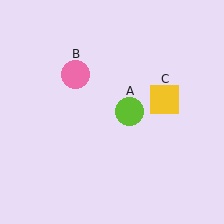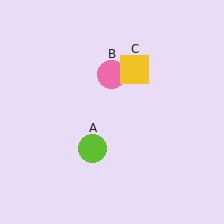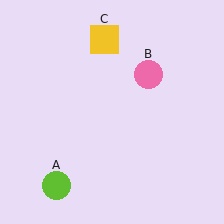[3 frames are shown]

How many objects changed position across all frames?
3 objects changed position: lime circle (object A), pink circle (object B), yellow square (object C).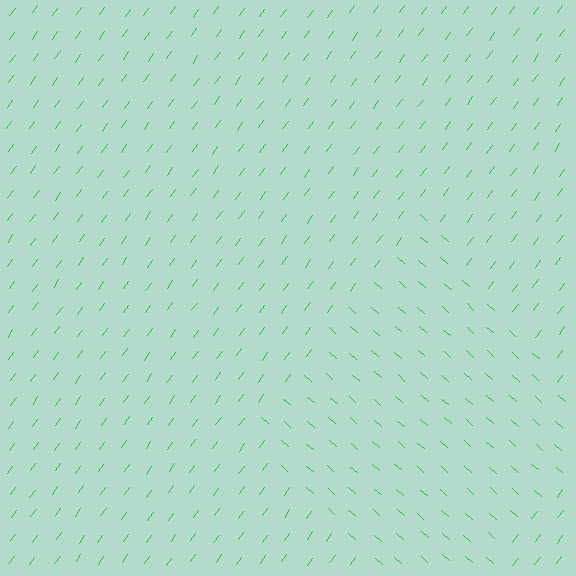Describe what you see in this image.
The image is filled with small green line segments. A diamond region in the image has lines oriented differently from the surrounding lines, creating a visible texture boundary.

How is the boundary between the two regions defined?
The boundary is defined purely by a change in line orientation (approximately 85 degrees difference). All lines are the same color and thickness.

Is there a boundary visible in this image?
Yes, there is a texture boundary formed by a change in line orientation.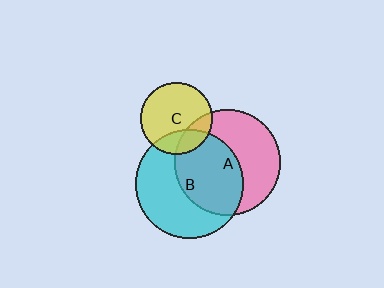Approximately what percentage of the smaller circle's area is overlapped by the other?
Approximately 25%.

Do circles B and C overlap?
Yes.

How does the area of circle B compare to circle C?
Approximately 2.2 times.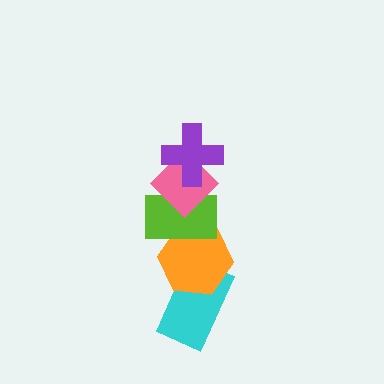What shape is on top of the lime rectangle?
The pink diamond is on top of the lime rectangle.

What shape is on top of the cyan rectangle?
The orange hexagon is on top of the cyan rectangle.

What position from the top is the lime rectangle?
The lime rectangle is 3rd from the top.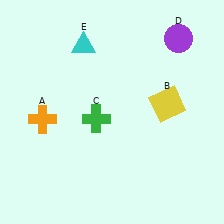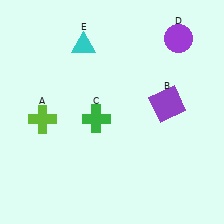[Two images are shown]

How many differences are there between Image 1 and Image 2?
There are 2 differences between the two images.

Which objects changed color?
A changed from orange to lime. B changed from yellow to purple.